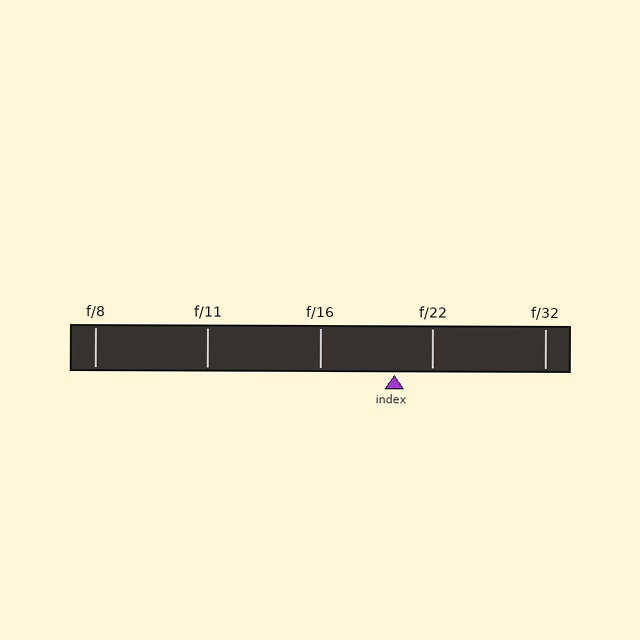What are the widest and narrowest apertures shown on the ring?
The widest aperture shown is f/8 and the narrowest is f/32.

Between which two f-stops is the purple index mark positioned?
The index mark is between f/16 and f/22.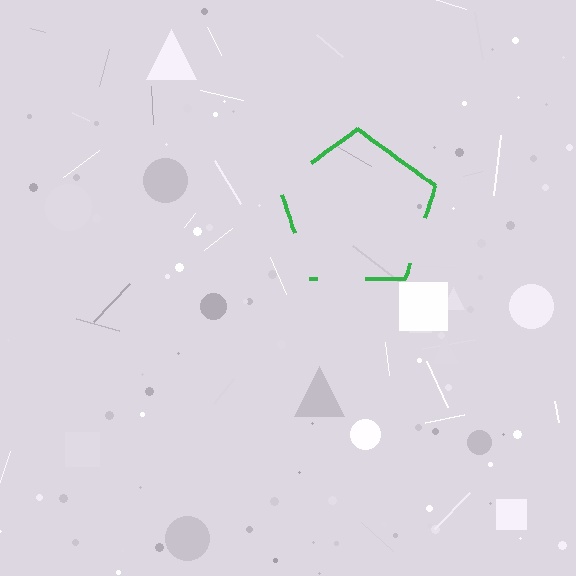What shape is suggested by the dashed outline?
The dashed outline suggests a pentagon.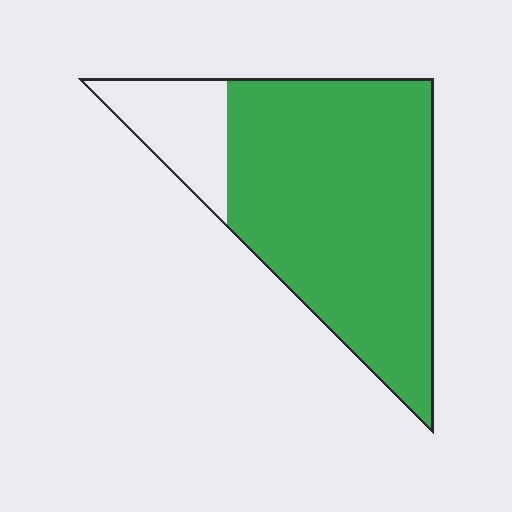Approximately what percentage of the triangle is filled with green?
Approximately 80%.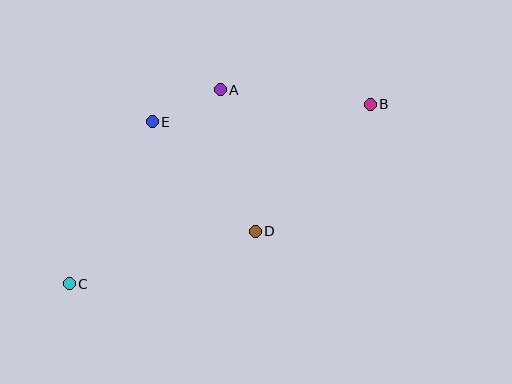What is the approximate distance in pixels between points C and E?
The distance between C and E is approximately 182 pixels.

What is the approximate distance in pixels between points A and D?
The distance between A and D is approximately 146 pixels.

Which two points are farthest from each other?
Points B and C are farthest from each other.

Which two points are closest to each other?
Points A and E are closest to each other.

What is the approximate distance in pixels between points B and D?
The distance between B and D is approximately 172 pixels.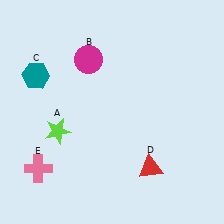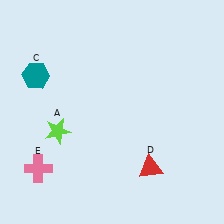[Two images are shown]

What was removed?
The magenta circle (B) was removed in Image 2.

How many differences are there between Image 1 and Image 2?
There is 1 difference between the two images.